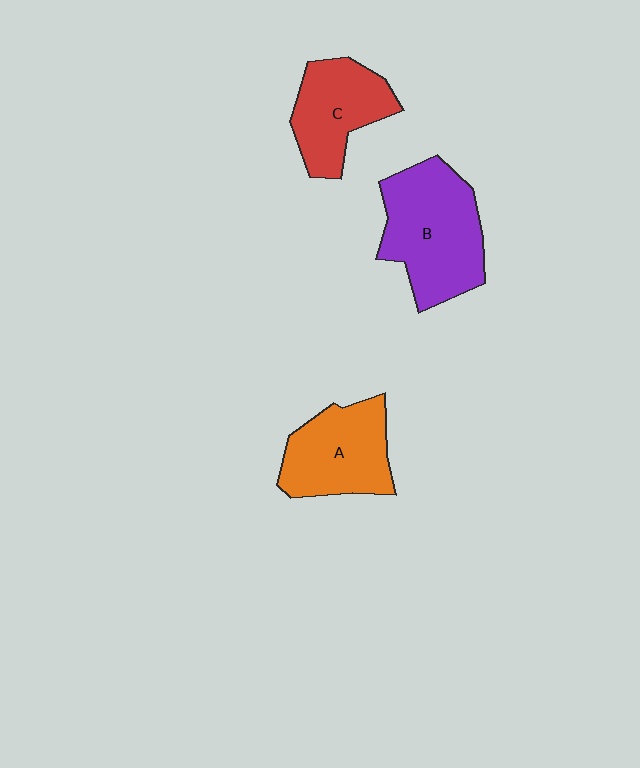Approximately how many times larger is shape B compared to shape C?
Approximately 1.4 times.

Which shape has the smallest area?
Shape C (red).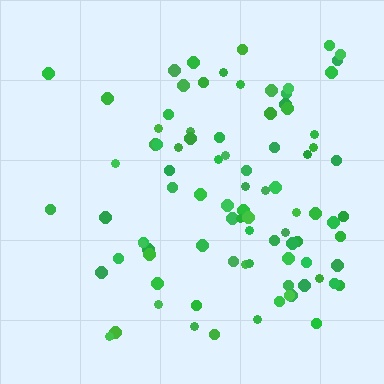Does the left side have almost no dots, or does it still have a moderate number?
Still a moderate number, just noticeably fewer than the right.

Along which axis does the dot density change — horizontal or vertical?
Horizontal.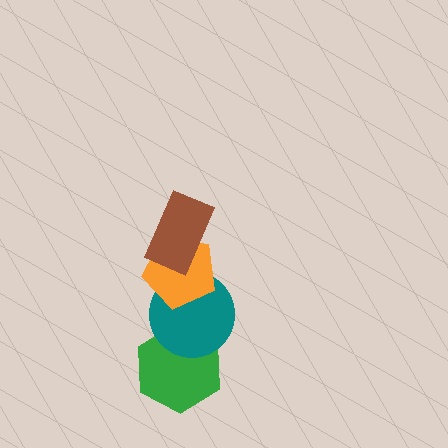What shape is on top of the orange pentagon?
The brown rectangle is on top of the orange pentagon.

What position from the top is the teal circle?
The teal circle is 3rd from the top.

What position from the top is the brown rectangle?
The brown rectangle is 1st from the top.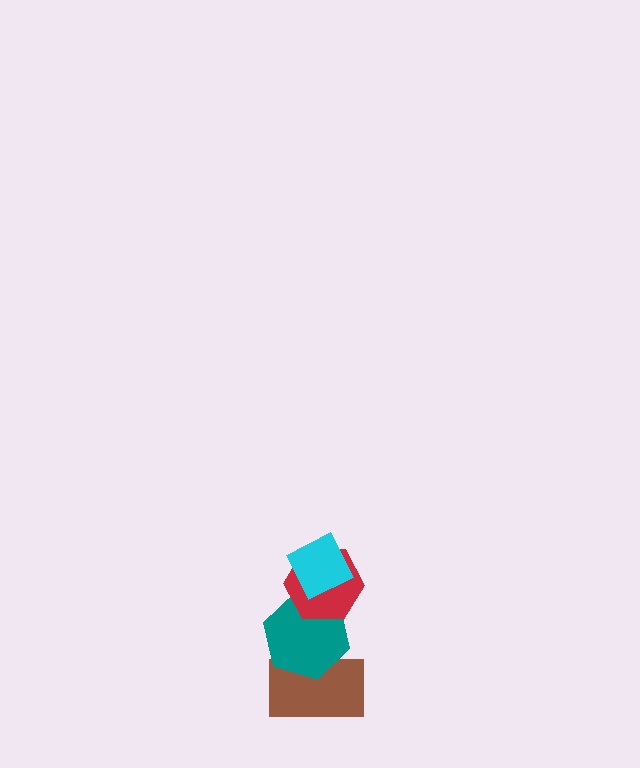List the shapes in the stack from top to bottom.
From top to bottom: the cyan diamond, the red hexagon, the teal hexagon, the brown rectangle.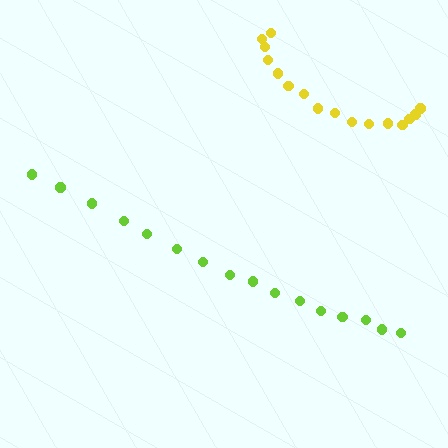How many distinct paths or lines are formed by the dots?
There are 2 distinct paths.